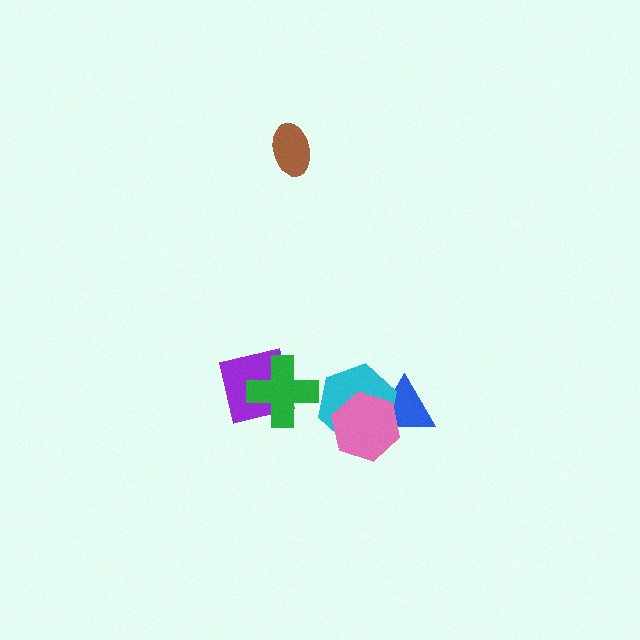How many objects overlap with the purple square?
1 object overlaps with the purple square.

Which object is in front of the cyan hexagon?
The pink hexagon is in front of the cyan hexagon.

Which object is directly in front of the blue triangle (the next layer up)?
The cyan hexagon is directly in front of the blue triangle.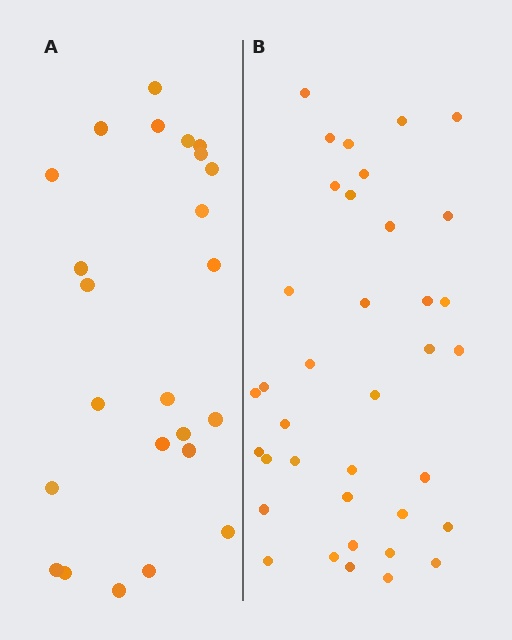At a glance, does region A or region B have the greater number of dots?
Region B (the right region) has more dots.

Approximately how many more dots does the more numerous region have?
Region B has approximately 15 more dots than region A.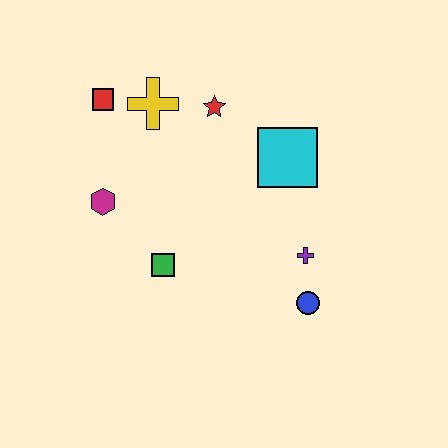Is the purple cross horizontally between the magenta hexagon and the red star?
No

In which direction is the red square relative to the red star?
The red square is to the left of the red star.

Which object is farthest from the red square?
The blue circle is farthest from the red square.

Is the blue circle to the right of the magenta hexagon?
Yes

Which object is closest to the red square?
The yellow cross is closest to the red square.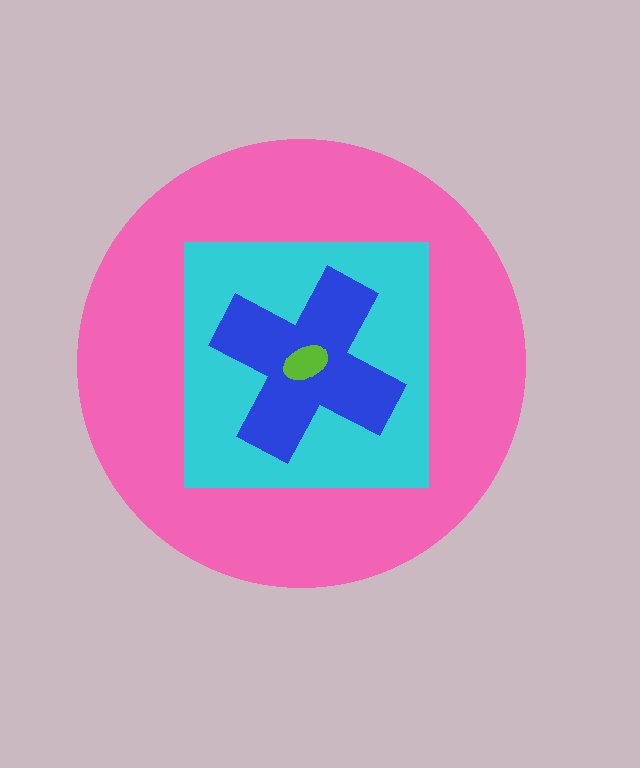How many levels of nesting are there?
4.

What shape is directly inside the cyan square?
The blue cross.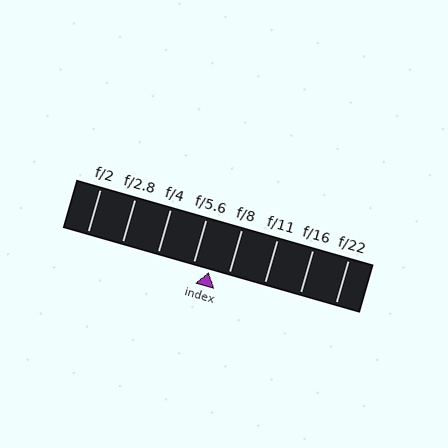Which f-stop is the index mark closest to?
The index mark is closest to f/5.6.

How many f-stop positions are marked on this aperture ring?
There are 8 f-stop positions marked.